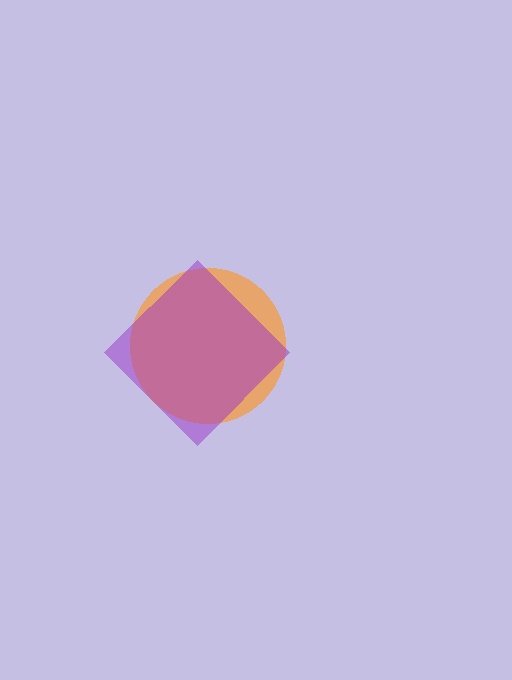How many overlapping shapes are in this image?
There are 2 overlapping shapes in the image.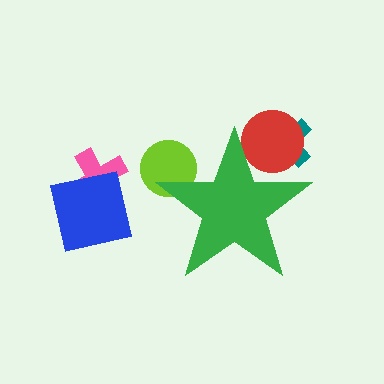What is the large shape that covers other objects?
A green star.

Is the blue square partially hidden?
No, the blue square is fully visible.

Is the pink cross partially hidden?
No, the pink cross is fully visible.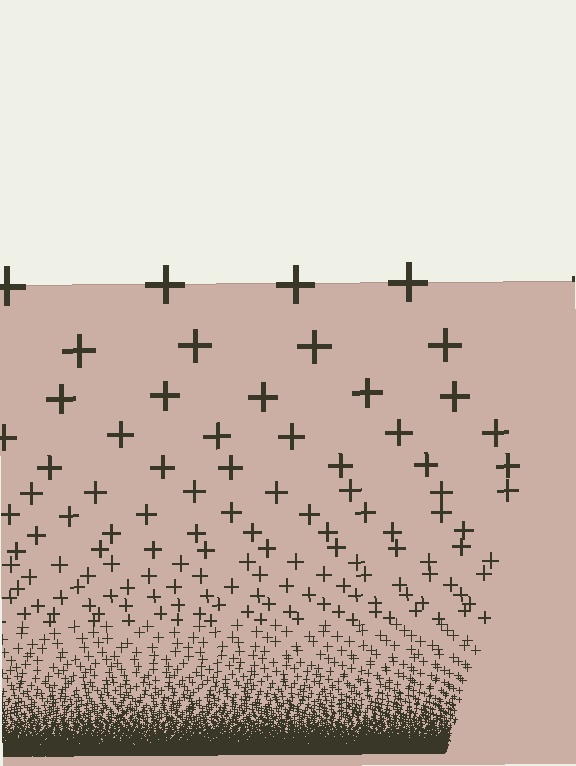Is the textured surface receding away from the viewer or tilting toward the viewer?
The surface appears to tilt toward the viewer. Texture elements get larger and sparser toward the top.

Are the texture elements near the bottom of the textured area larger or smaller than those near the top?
Smaller. The gradient is inverted — elements near the bottom are smaller and denser.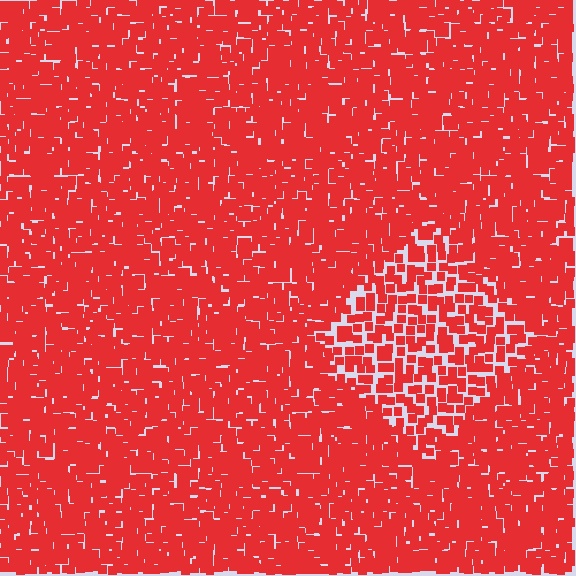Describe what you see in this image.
The image contains small red elements arranged at two different densities. A diamond-shaped region is visible where the elements are less densely packed than the surrounding area.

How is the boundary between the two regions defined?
The boundary is defined by a change in element density (approximately 1.8x ratio). All elements are the same color, size, and shape.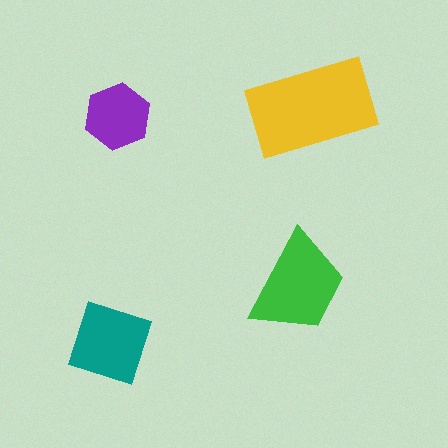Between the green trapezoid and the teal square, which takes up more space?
The green trapezoid.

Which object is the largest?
The yellow rectangle.